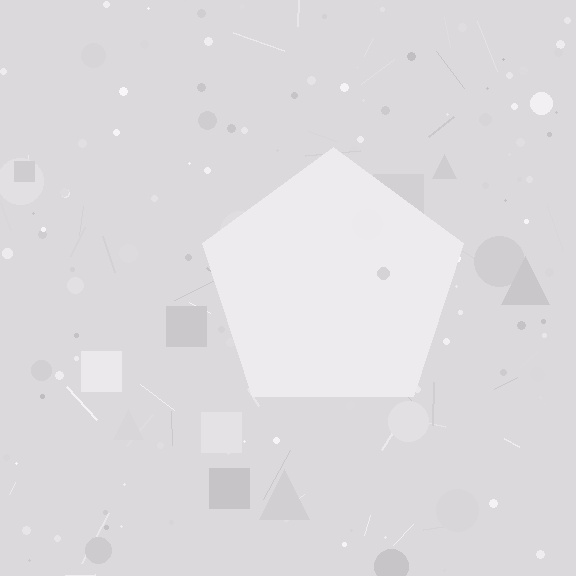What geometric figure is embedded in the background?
A pentagon is embedded in the background.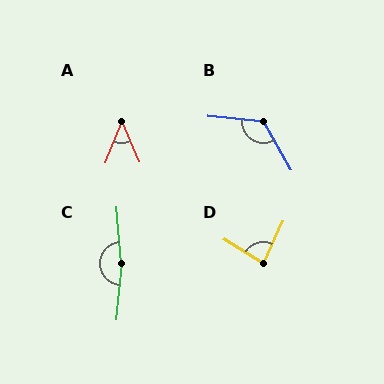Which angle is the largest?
C, at approximately 169 degrees.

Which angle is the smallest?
A, at approximately 45 degrees.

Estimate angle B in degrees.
Approximately 125 degrees.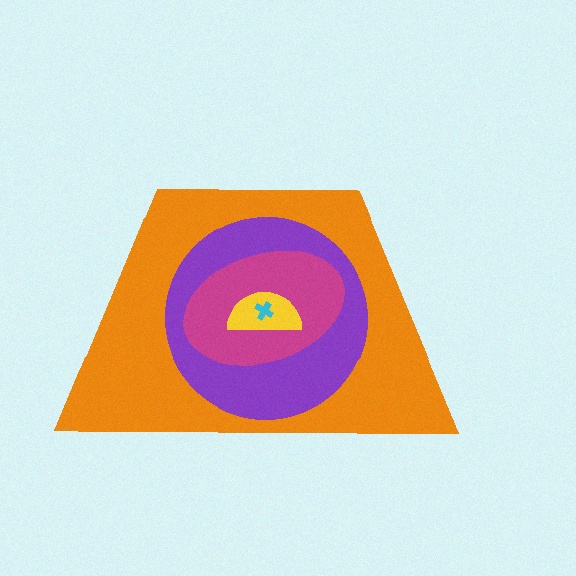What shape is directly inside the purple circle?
The magenta ellipse.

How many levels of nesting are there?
5.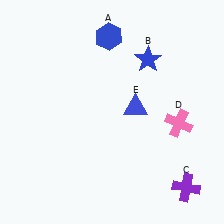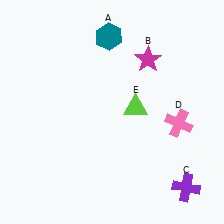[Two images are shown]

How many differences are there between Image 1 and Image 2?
There are 3 differences between the two images.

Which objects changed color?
A changed from blue to teal. B changed from blue to magenta. E changed from blue to lime.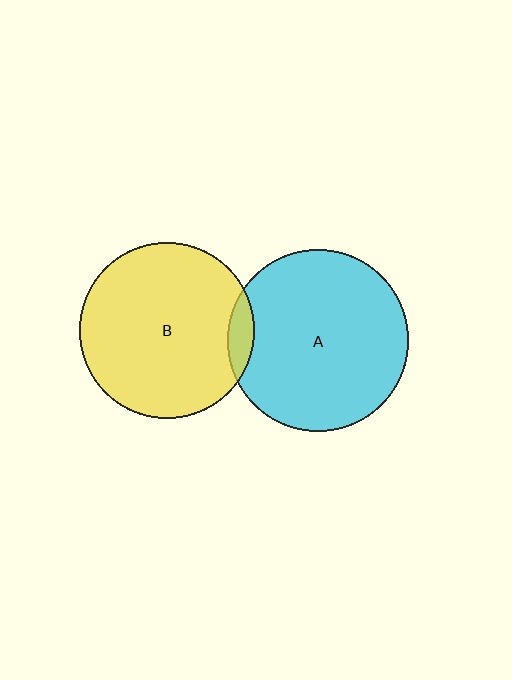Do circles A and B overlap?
Yes.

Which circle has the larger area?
Circle A (cyan).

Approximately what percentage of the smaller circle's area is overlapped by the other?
Approximately 5%.